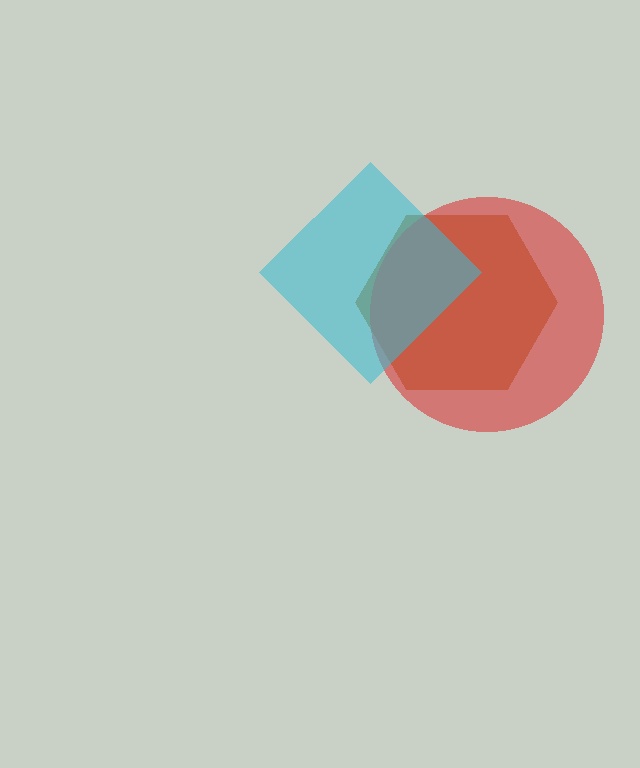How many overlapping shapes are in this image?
There are 3 overlapping shapes in the image.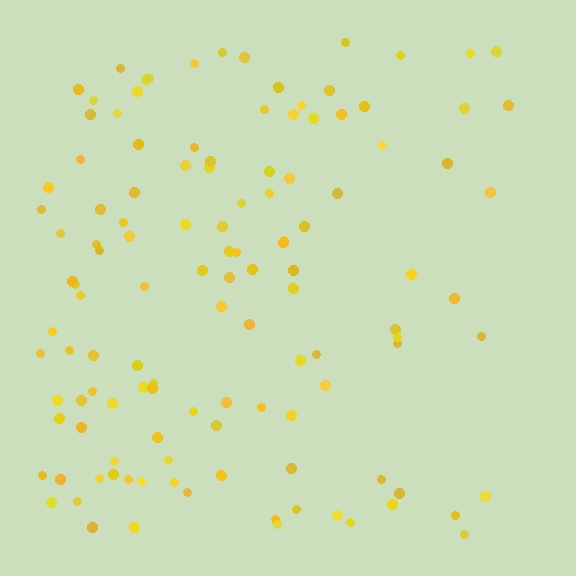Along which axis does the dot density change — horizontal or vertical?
Horizontal.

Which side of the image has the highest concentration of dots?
The left.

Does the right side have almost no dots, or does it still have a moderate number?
Still a moderate number, just noticeably fewer than the left.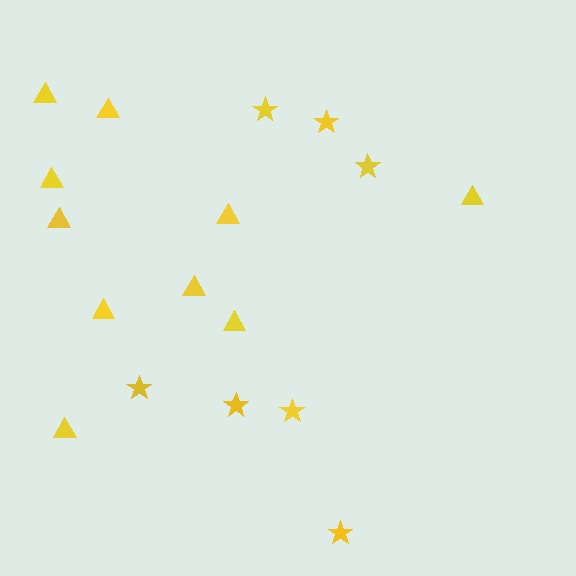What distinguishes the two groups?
There are 2 groups: one group of stars (7) and one group of triangles (10).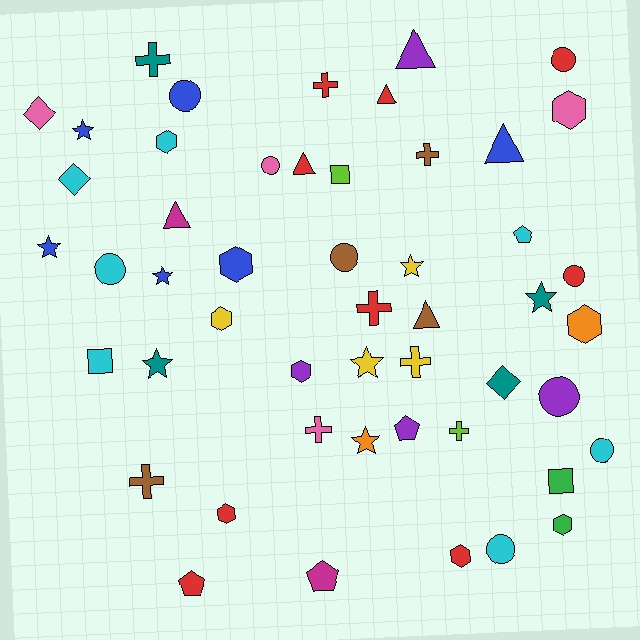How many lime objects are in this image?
There are 2 lime objects.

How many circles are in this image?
There are 9 circles.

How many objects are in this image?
There are 50 objects.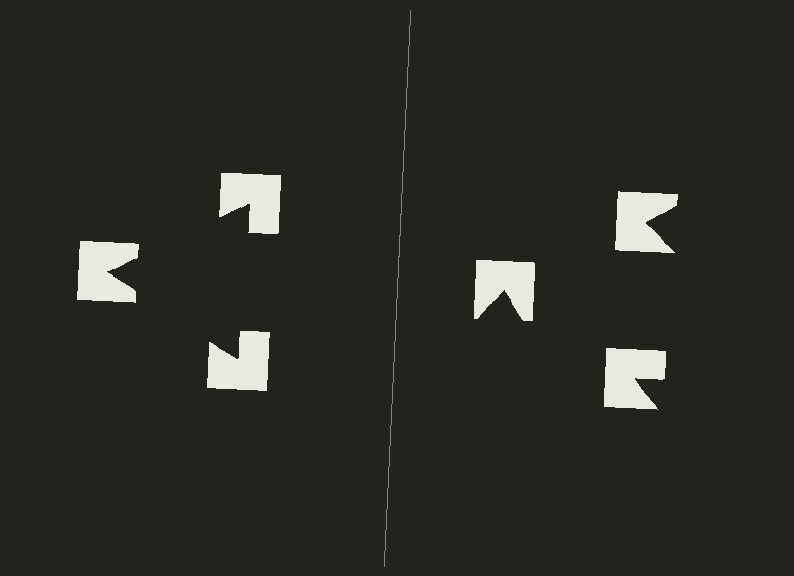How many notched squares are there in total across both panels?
6 — 3 on each side.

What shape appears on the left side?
An illusory triangle.